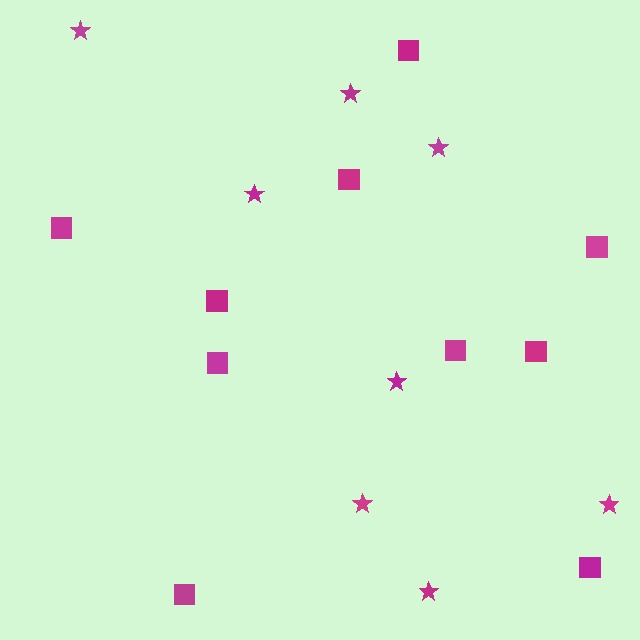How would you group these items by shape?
There are 2 groups: one group of squares (10) and one group of stars (8).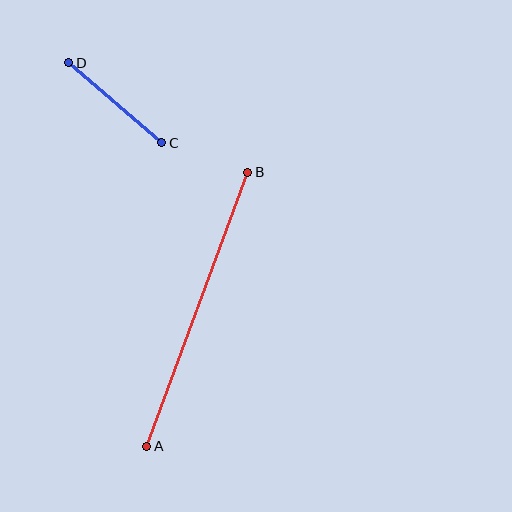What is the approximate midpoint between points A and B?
The midpoint is at approximately (197, 309) pixels.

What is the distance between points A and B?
The distance is approximately 292 pixels.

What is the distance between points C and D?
The distance is approximately 123 pixels.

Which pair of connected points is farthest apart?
Points A and B are farthest apart.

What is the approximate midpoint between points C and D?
The midpoint is at approximately (115, 103) pixels.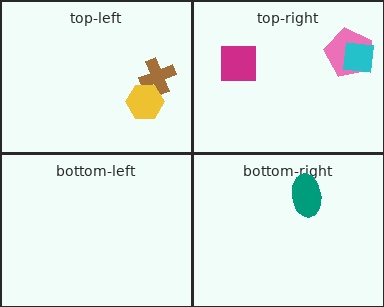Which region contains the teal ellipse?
The bottom-right region.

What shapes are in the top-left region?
The brown cross, the yellow hexagon.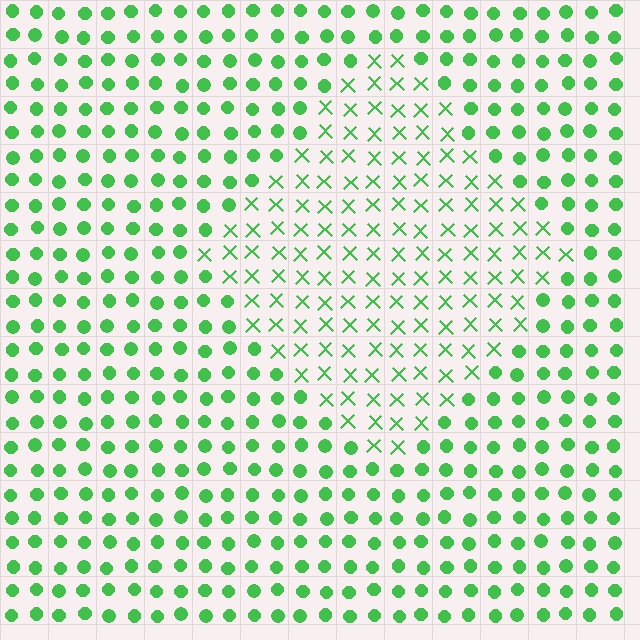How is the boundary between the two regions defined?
The boundary is defined by a change in element shape: X marks inside vs. circles outside. All elements share the same color and spacing.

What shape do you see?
I see a diamond.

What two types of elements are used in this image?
The image uses X marks inside the diamond region and circles outside it.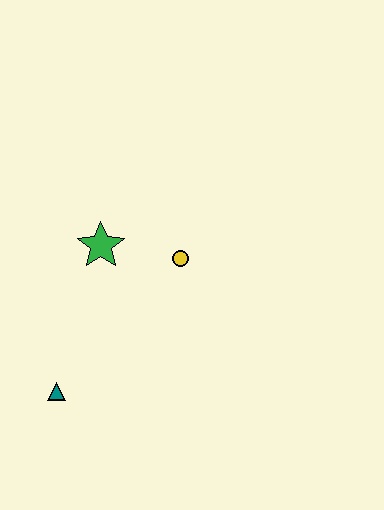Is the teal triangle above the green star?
No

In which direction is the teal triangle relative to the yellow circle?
The teal triangle is below the yellow circle.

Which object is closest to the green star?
The yellow circle is closest to the green star.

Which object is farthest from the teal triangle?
The yellow circle is farthest from the teal triangle.